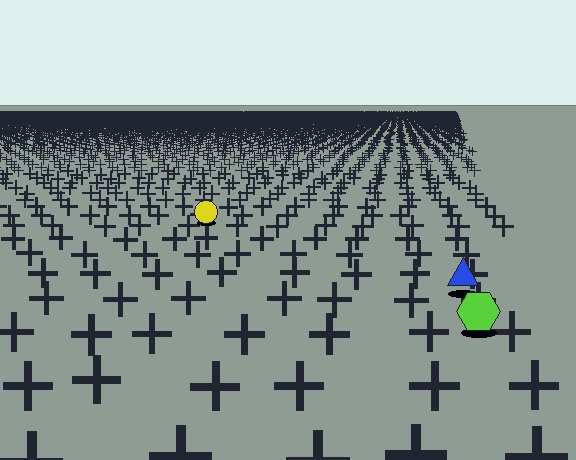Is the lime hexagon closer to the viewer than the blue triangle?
Yes. The lime hexagon is closer — you can tell from the texture gradient: the ground texture is coarser near it.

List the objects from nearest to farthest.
From nearest to farthest: the lime hexagon, the blue triangle, the yellow circle.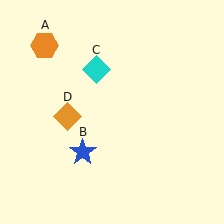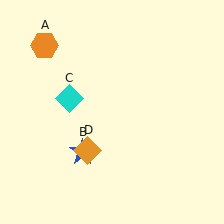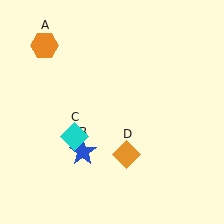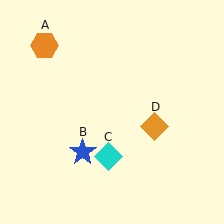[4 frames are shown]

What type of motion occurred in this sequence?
The cyan diamond (object C), orange diamond (object D) rotated counterclockwise around the center of the scene.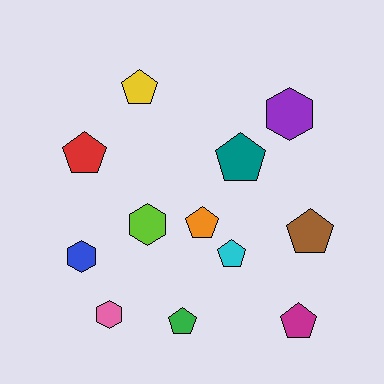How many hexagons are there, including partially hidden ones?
There are 4 hexagons.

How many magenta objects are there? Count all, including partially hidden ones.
There is 1 magenta object.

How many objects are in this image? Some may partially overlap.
There are 12 objects.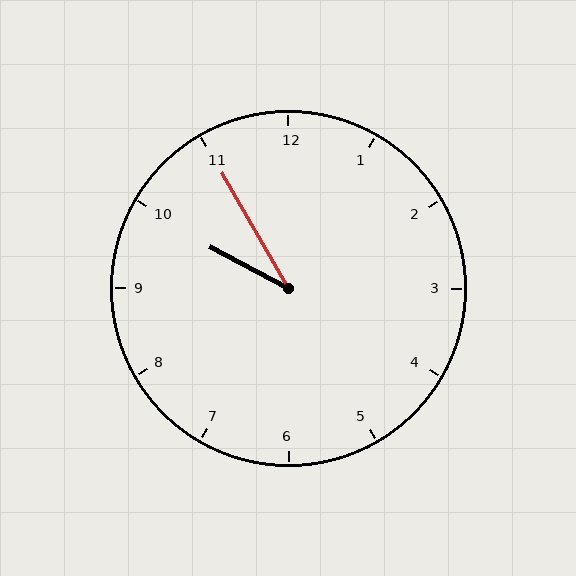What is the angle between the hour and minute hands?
Approximately 32 degrees.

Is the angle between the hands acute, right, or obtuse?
It is acute.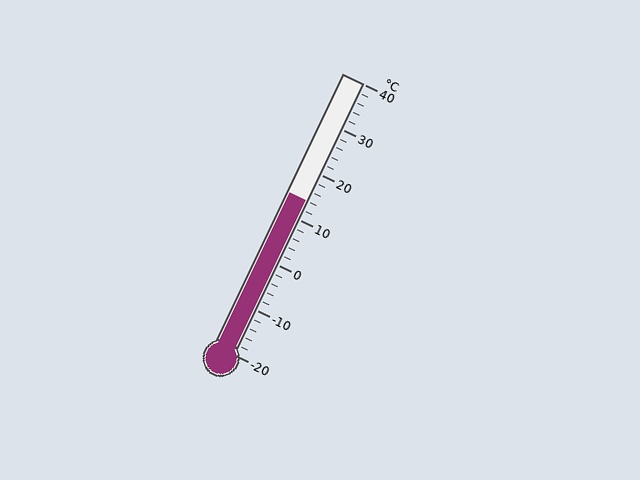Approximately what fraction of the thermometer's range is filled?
The thermometer is filled to approximately 55% of its range.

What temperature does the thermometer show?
The thermometer shows approximately 14°C.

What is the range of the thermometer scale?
The thermometer scale ranges from -20°C to 40°C.